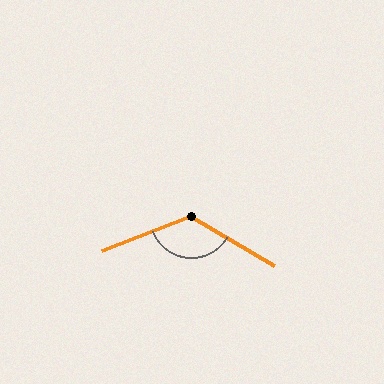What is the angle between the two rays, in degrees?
Approximately 129 degrees.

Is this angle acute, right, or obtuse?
It is obtuse.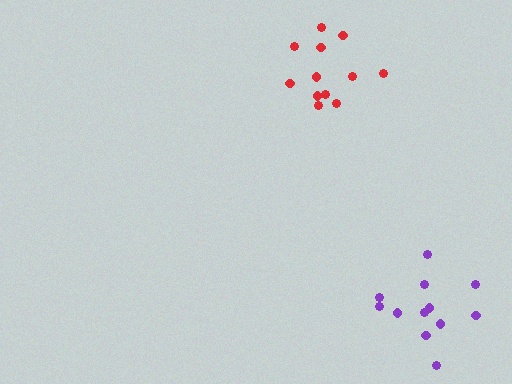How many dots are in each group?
Group 1: 12 dots, Group 2: 12 dots (24 total).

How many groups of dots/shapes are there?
There are 2 groups.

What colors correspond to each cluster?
The clusters are colored: purple, red.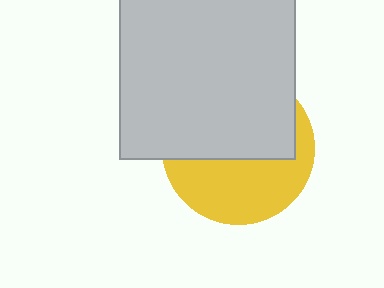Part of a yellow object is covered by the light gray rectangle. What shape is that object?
It is a circle.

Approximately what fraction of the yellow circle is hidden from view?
Roughly 54% of the yellow circle is hidden behind the light gray rectangle.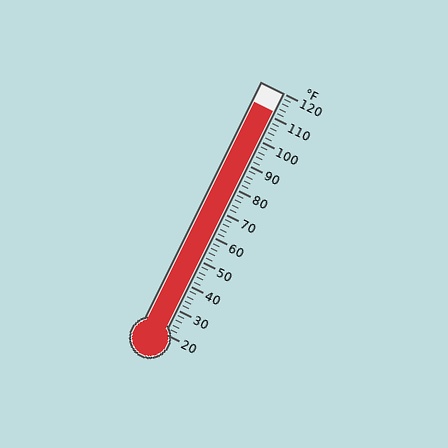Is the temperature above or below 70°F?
The temperature is above 70°F.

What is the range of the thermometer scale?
The thermometer scale ranges from 20°F to 120°F.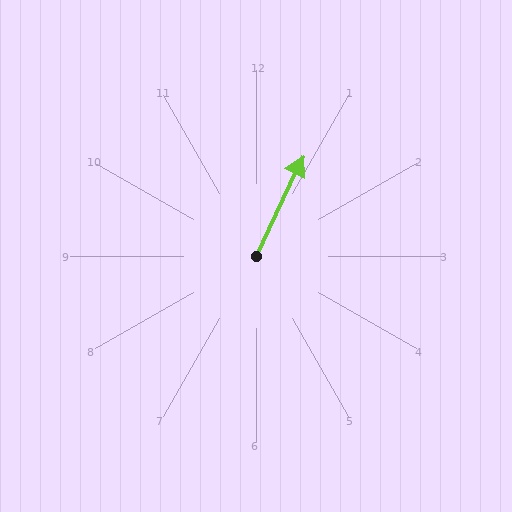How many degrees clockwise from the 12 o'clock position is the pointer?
Approximately 25 degrees.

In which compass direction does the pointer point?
Northeast.